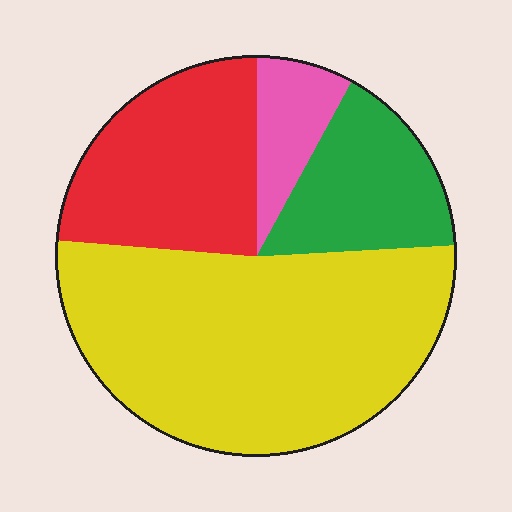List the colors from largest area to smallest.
From largest to smallest: yellow, red, green, pink.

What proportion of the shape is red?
Red takes up about one quarter (1/4) of the shape.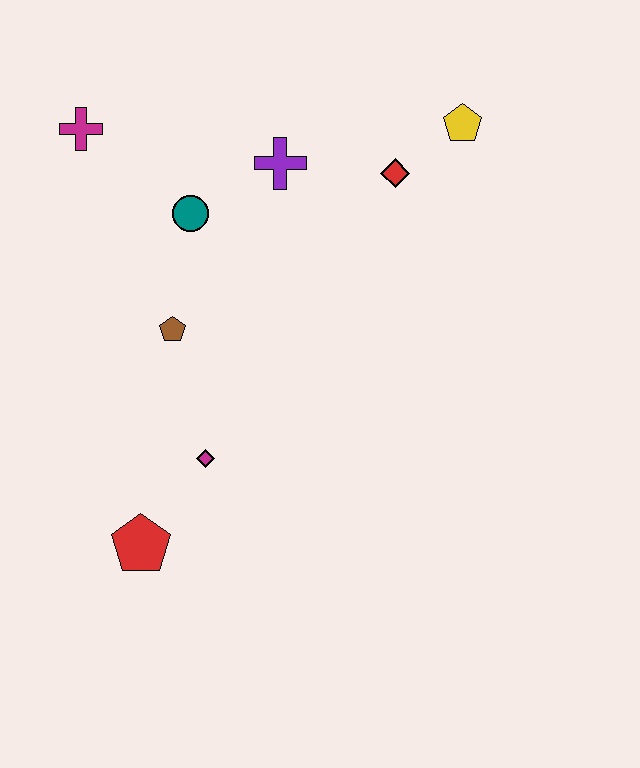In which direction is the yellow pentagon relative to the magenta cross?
The yellow pentagon is to the right of the magenta cross.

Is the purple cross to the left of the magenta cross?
No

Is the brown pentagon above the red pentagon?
Yes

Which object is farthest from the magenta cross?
The red pentagon is farthest from the magenta cross.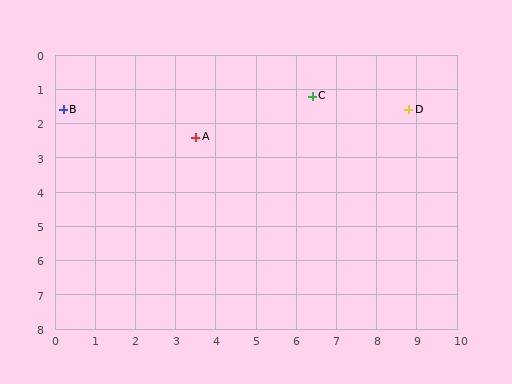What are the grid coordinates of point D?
Point D is at approximately (8.8, 1.6).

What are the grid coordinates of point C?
Point C is at approximately (6.4, 1.2).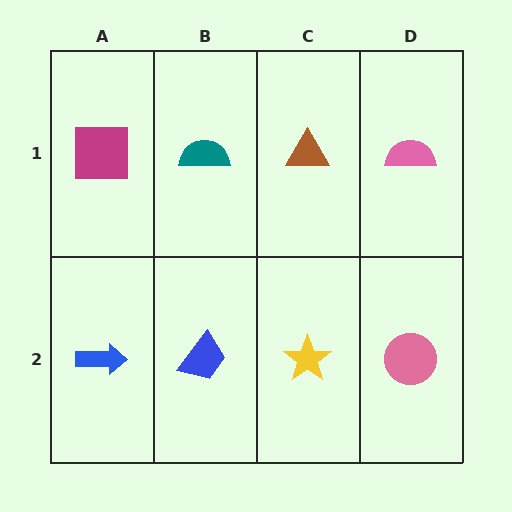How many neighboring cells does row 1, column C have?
3.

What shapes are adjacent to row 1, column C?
A yellow star (row 2, column C), a teal semicircle (row 1, column B), a pink semicircle (row 1, column D).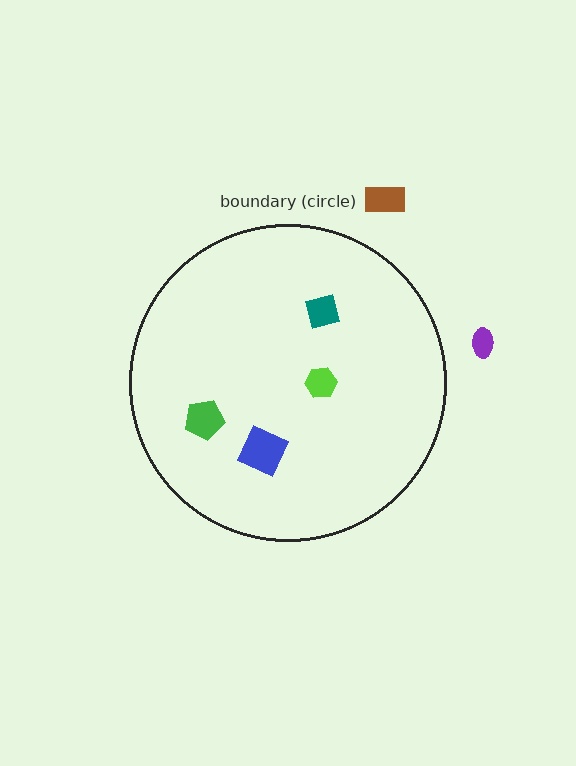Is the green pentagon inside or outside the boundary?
Inside.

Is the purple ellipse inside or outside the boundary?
Outside.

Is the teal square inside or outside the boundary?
Inside.